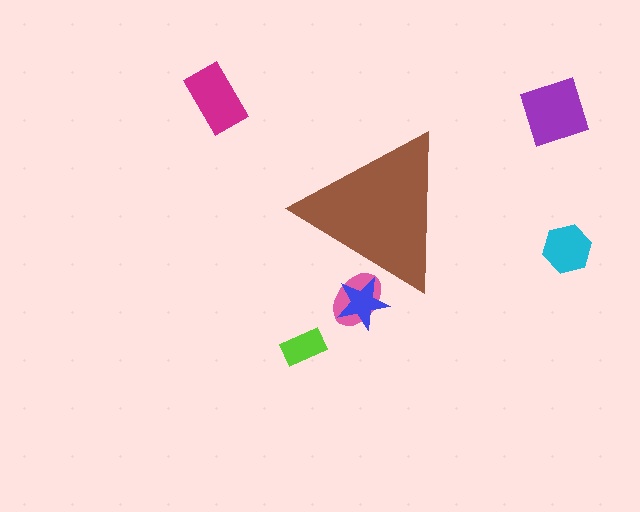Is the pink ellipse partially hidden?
Yes, the pink ellipse is partially hidden behind the brown triangle.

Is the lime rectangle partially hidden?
No, the lime rectangle is fully visible.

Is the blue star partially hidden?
Yes, the blue star is partially hidden behind the brown triangle.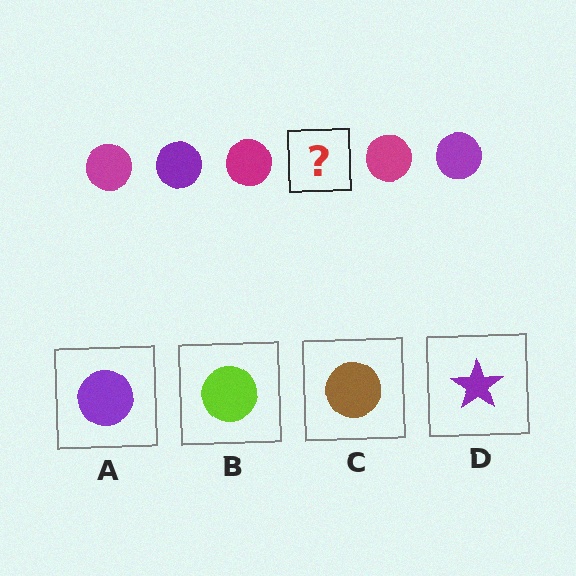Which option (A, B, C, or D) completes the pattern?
A.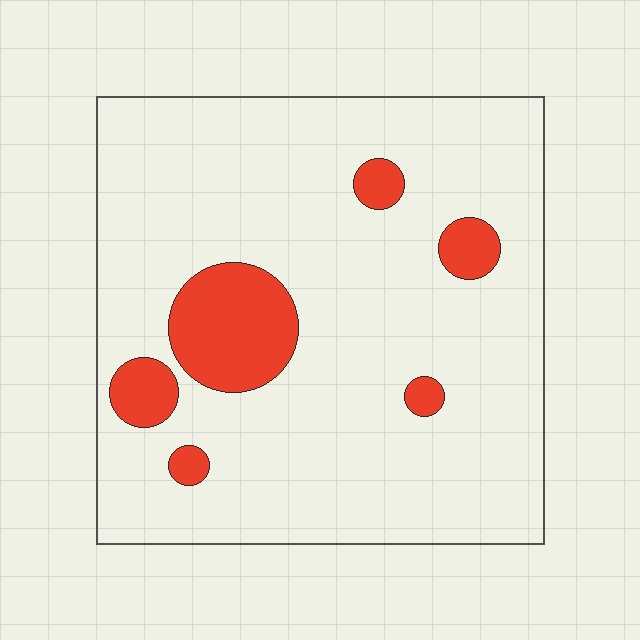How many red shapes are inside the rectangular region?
6.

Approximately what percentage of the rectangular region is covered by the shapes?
Approximately 15%.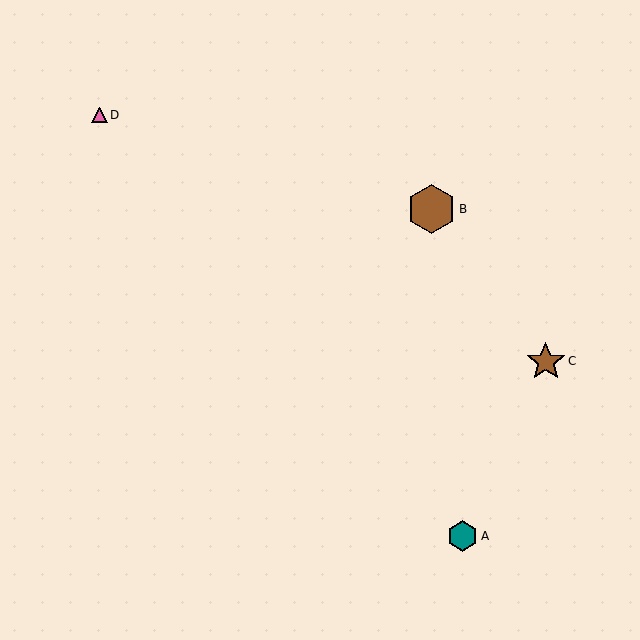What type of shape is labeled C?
Shape C is a brown star.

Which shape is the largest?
The brown hexagon (labeled B) is the largest.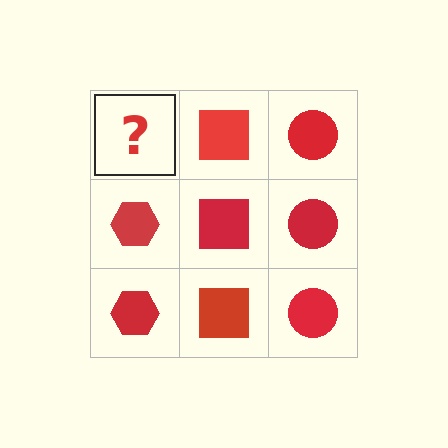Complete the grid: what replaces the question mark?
The question mark should be replaced with a red hexagon.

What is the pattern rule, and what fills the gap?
The rule is that each column has a consistent shape. The gap should be filled with a red hexagon.